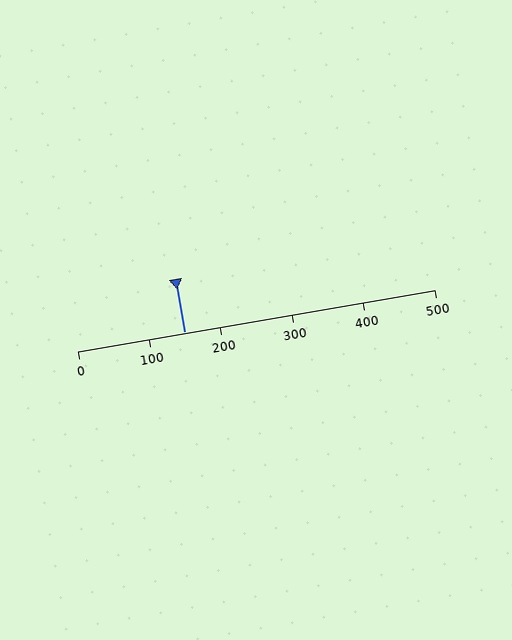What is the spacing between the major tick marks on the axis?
The major ticks are spaced 100 apart.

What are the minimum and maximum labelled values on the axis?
The axis runs from 0 to 500.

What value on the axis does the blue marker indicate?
The marker indicates approximately 150.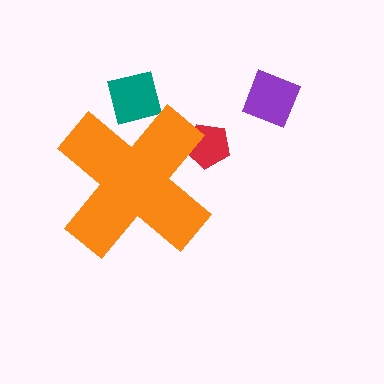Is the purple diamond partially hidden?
No, the purple diamond is fully visible.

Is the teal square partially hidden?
Yes, the teal square is partially hidden behind the orange cross.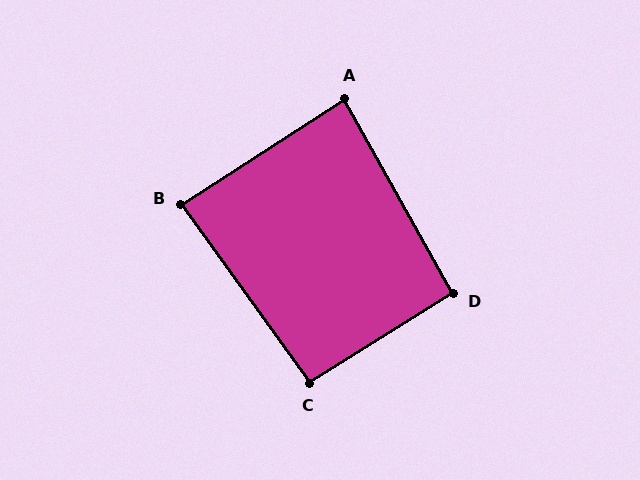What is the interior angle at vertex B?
Approximately 87 degrees (approximately right).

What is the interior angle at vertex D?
Approximately 93 degrees (approximately right).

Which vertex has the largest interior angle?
C, at approximately 94 degrees.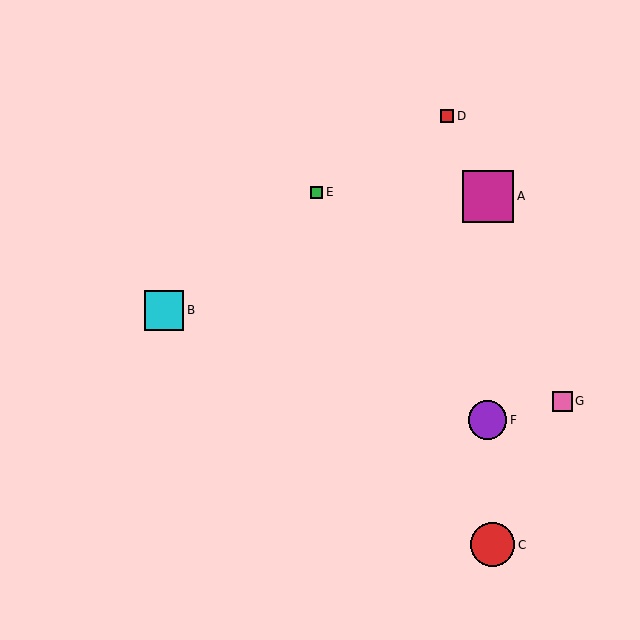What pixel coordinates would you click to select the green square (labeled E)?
Click at (317, 192) to select the green square E.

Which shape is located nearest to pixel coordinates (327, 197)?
The green square (labeled E) at (317, 192) is nearest to that location.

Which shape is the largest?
The magenta square (labeled A) is the largest.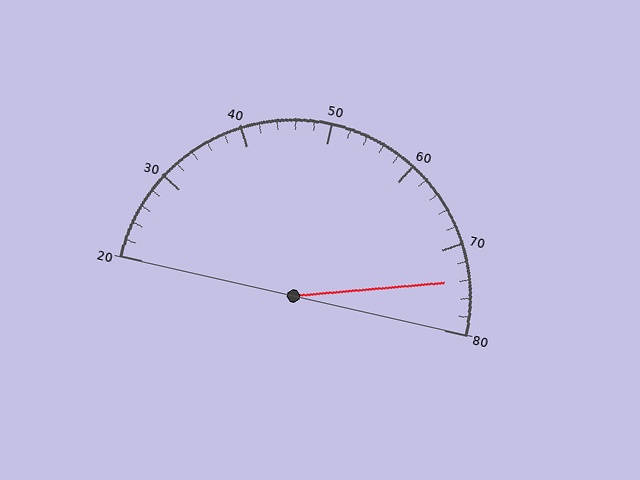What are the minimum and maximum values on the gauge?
The gauge ranges from 20 to 80.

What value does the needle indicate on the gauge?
The needle indicates approximately 74.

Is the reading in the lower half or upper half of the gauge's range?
The reading is in the upper half of the range (20 to 80).